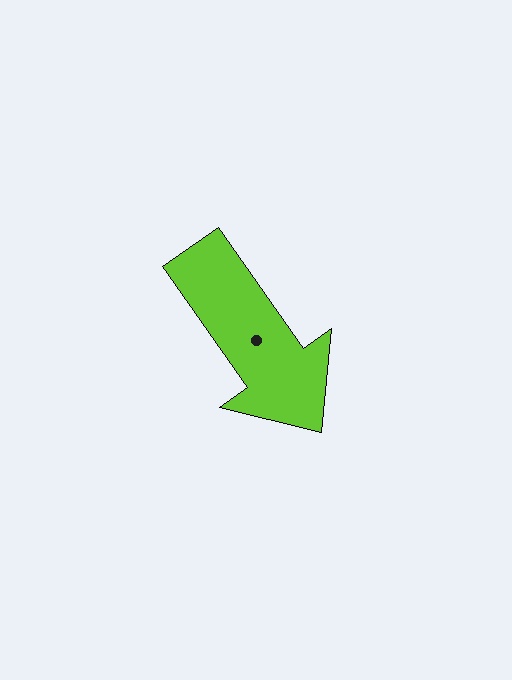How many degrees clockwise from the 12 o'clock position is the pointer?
Approximately 145 degrees.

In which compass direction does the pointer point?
Southeast.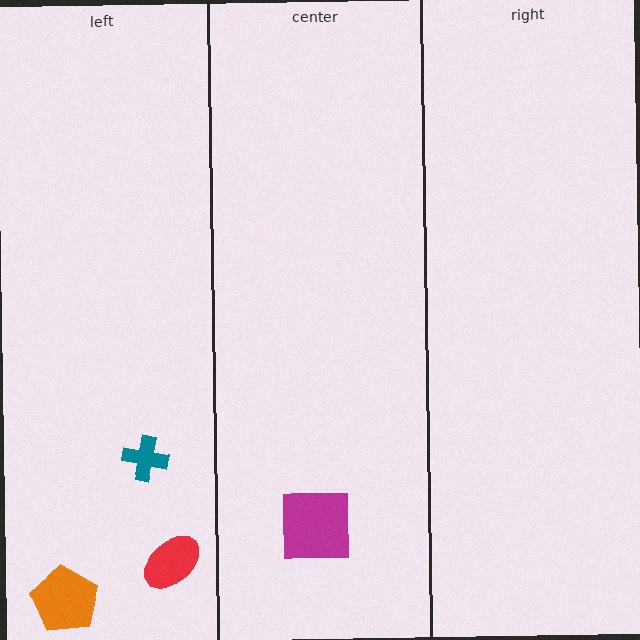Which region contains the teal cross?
The left region.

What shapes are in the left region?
The orange pentagon, the teal cross, the red ellipse.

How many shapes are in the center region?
1.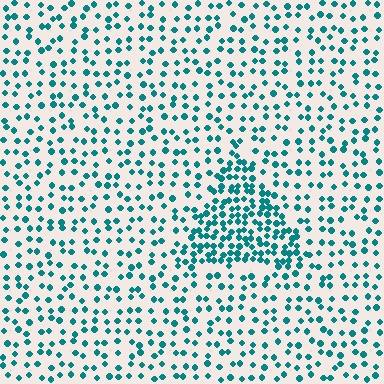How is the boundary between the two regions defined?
The boundary is defined by a change in element density (approximately 2.2x ratio). All elements are the same color, size, and shape.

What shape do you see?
I see a triangle.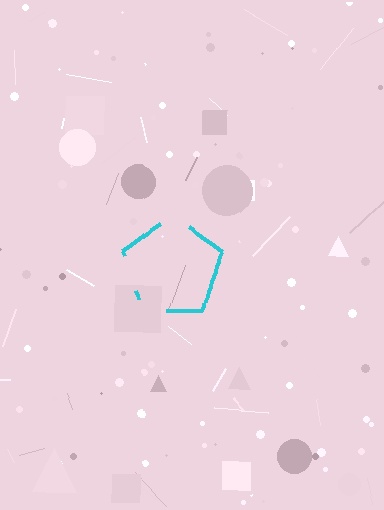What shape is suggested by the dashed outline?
The dashed outline suggests a pentagon.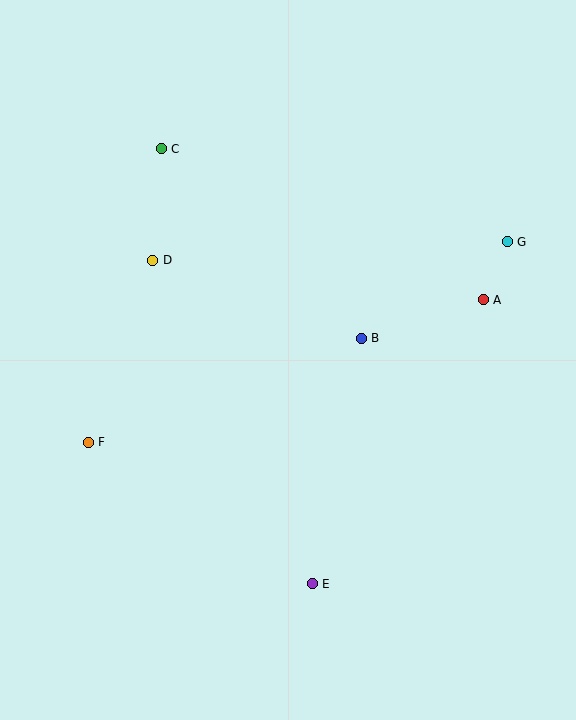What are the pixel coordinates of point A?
Point A is at (483, 300).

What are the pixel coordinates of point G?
Point G is at (507, 242).